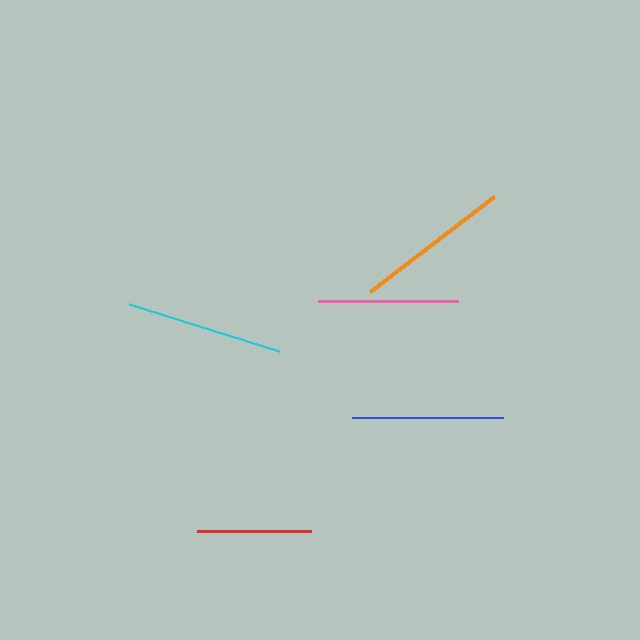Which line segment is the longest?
The cyan line is the longest at approximately 157 pixels.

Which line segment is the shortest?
The red line is the shortest at approximately 114 pixels.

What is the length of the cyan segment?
The cyan segment is approximately 157 pixels long.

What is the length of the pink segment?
The pink segment is approximately 140 pixels long.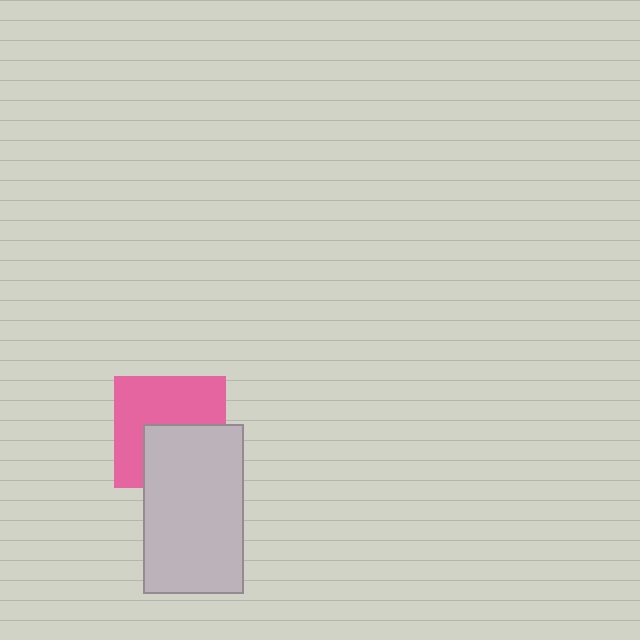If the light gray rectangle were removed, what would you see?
You would see the complete pink square.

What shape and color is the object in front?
The object in front is a light gray rectangle.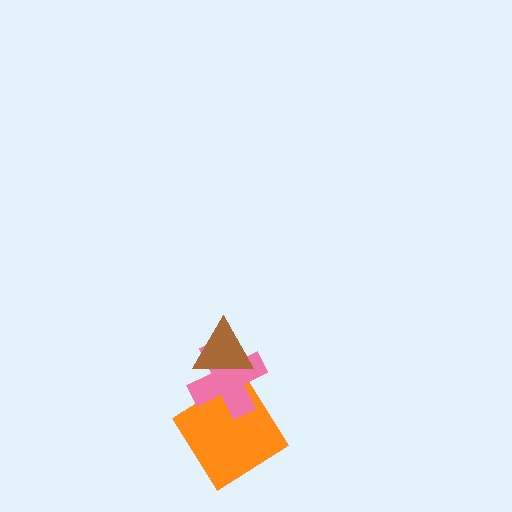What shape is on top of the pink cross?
The brown triangle is on top of the pink cross.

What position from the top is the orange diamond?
The orange diamond is 3rd from the top.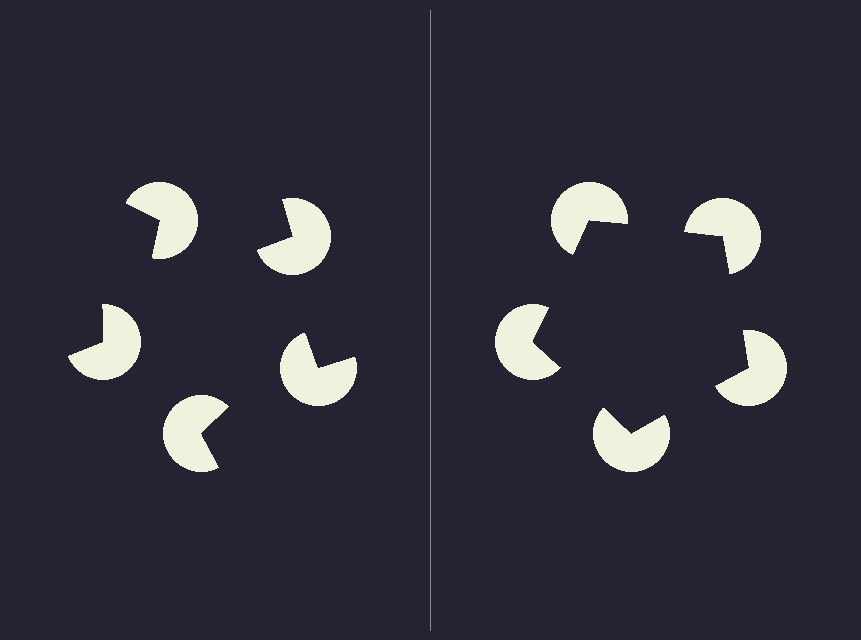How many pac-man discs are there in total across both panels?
10 — 5 on each side.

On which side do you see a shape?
An illusory pentagon appears on the right side. On the left side the wedge cuts are rotated, so no coherent shape forms.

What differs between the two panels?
The pac-man discs are positioned identically on both sides; only the wedge orientations differ. On the right they align to a pentagon; on the left they are misaligned.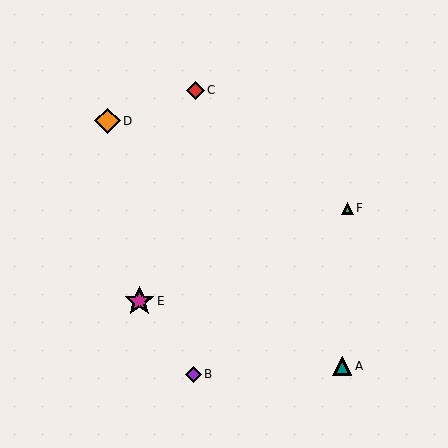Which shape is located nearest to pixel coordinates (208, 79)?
The red diamond (labeled C) at (196, 90) is nearest to that location.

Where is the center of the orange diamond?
The center of the orange diamond is at (108, 121).